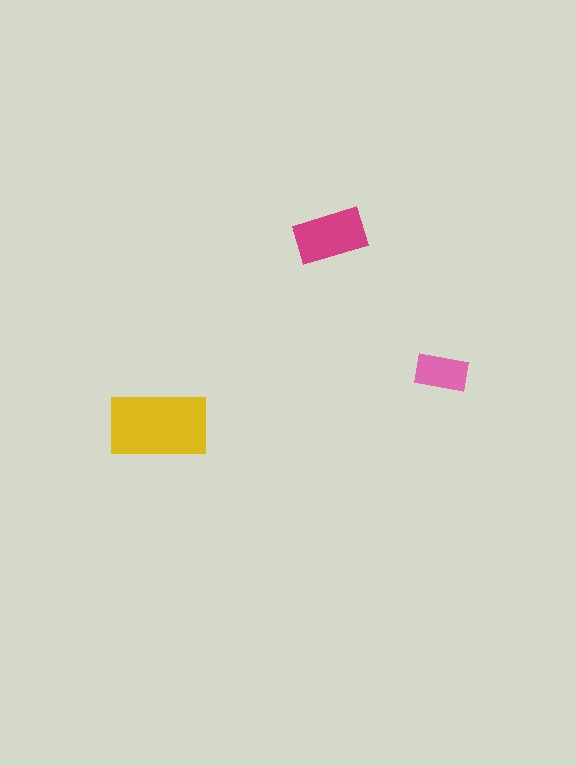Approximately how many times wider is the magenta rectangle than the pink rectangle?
About 1.5 times wider.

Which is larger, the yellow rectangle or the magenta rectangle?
The yellow one.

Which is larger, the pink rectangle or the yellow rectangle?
The yellow one.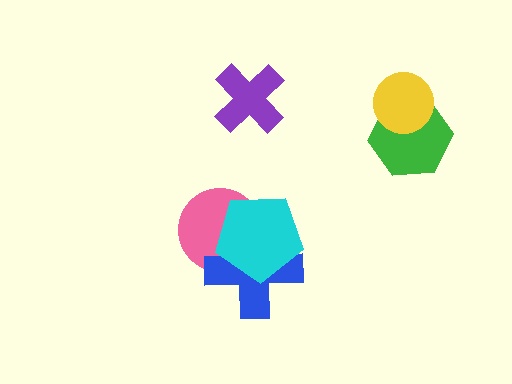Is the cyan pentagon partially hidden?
No, no other shape covers it.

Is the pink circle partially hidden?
Yes, it is partially covered by another shape.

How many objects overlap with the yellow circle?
1 object overlaps with the yellow circle.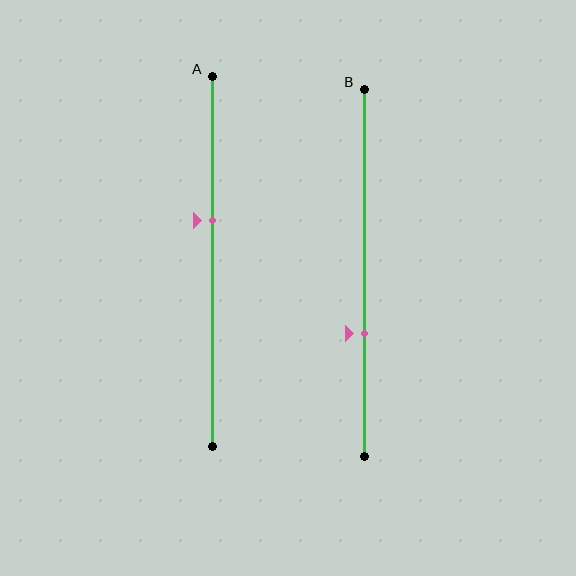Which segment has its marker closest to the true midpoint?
Segment A has its marker closest to the true midpoint.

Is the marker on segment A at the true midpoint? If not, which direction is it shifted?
No, the marker on segment A is shifted upward by about 11% of the segment length.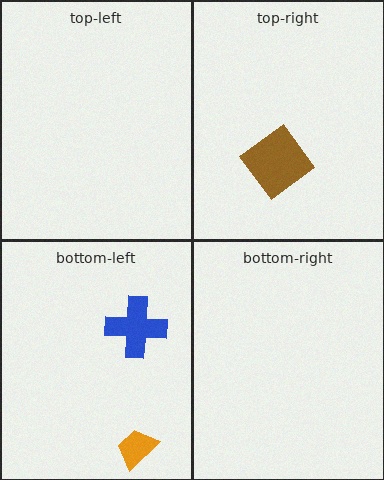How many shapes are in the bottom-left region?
2.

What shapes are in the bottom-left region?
The blue cross, the orange trapezoid.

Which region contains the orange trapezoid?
The bottom-left region.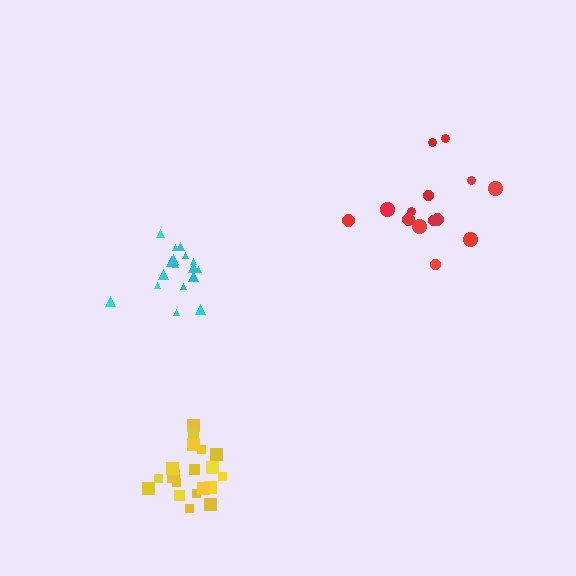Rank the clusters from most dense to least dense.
yellow, cyan, red.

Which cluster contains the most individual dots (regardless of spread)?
Yellow (21).